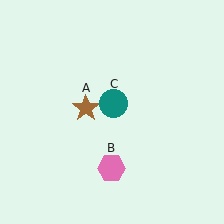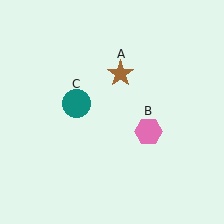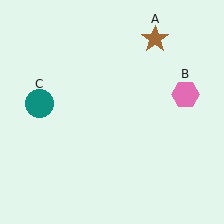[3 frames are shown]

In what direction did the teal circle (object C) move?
The teal circle (object C) moved left.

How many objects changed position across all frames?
3 objects changed position: brown star (object A), pink hexagon (object B), teal circle (object C).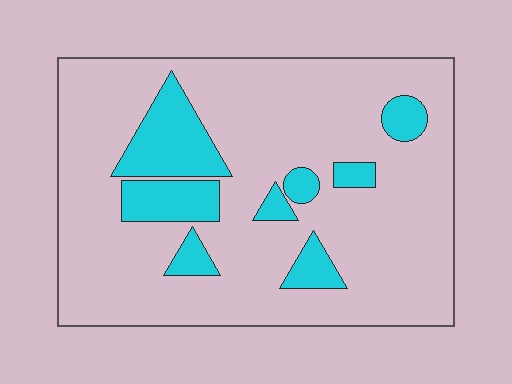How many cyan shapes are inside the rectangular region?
8.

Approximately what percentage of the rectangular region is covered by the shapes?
Approximately 20%.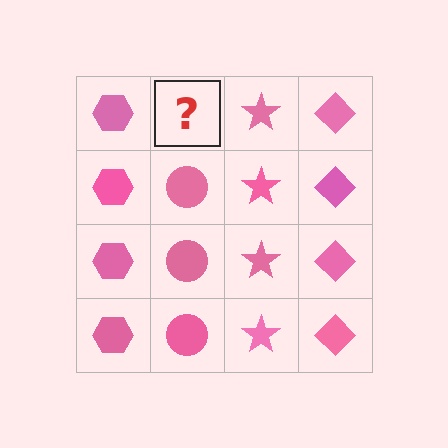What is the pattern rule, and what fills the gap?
The rule is that each column has a consistent shape. The gap should be filled with a pink circle.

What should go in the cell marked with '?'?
The missing cell should contain a pink circle.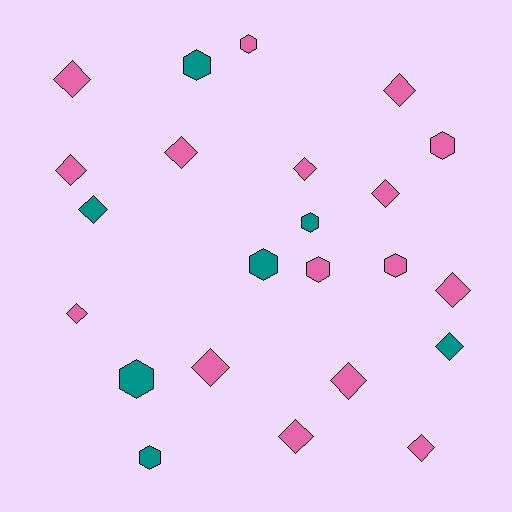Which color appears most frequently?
Pink, with 16 objects.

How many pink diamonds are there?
There are 12 pink diamonds.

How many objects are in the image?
There are 23 objects.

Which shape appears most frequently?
Diamond, with 14 objects.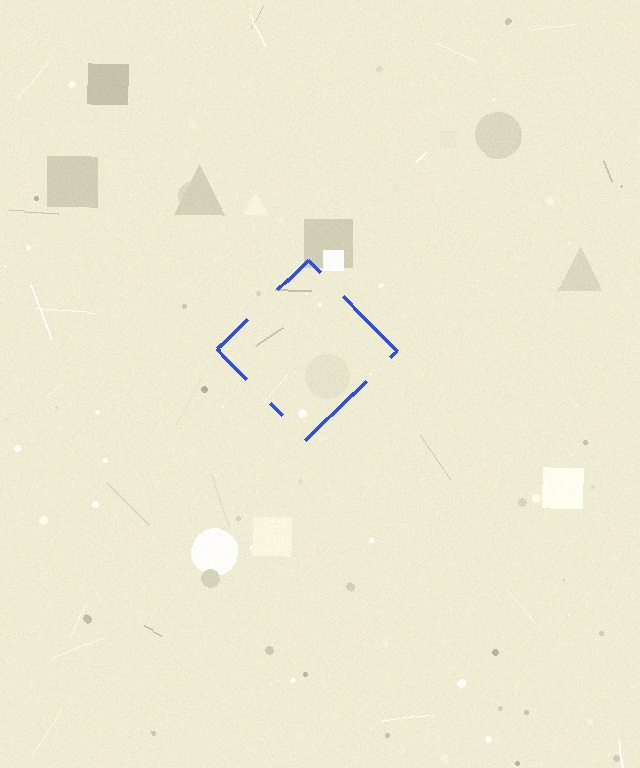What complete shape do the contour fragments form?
The contour fragments form a diamond.